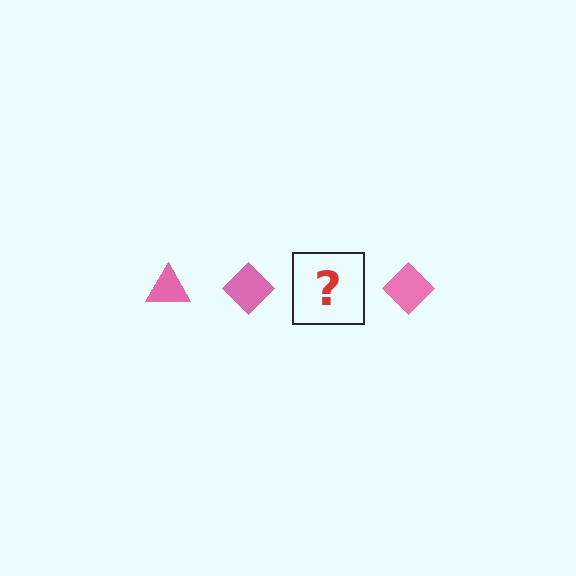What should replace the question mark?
The question mark should be replaced with a pink triangle.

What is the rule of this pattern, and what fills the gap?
The rule is that the pattern cycles through triangle, diamond shapes in pink. The gap should be filled with a pink triangle.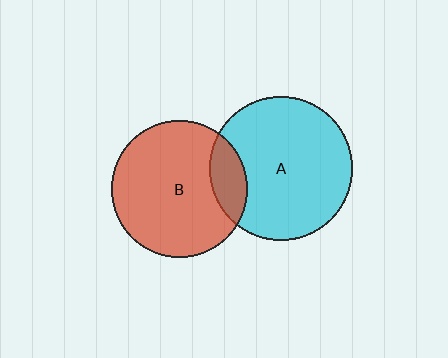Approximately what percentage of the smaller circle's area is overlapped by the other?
Approximately 15%.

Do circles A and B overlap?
Yes.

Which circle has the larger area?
Circle A (cyan).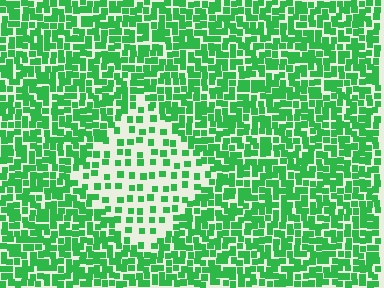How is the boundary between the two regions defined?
The boundary is defined by a change in element density (approximately 2.5x ratio). All elements are the same color, size, and shape.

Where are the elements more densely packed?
The elements are more densely packed outside the diamond boundary.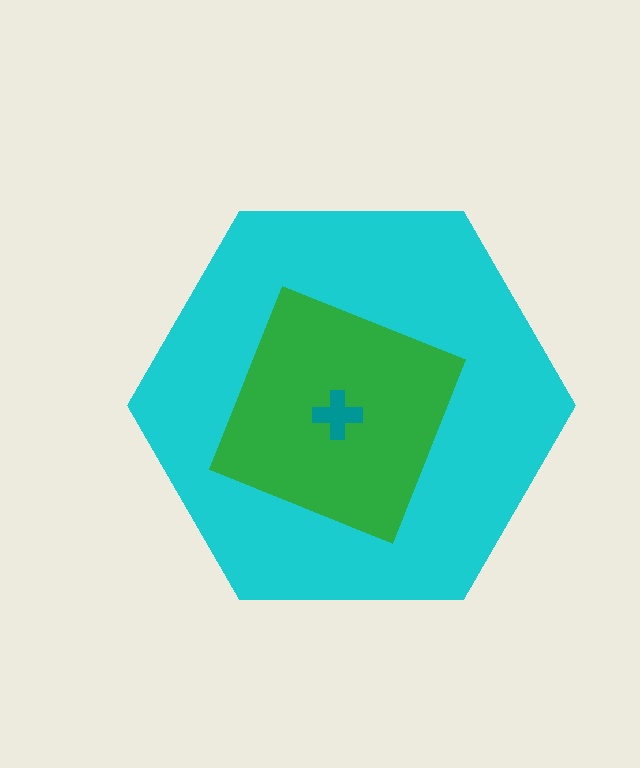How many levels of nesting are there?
3.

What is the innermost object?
The teal cross.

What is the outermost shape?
The cyan hexagon.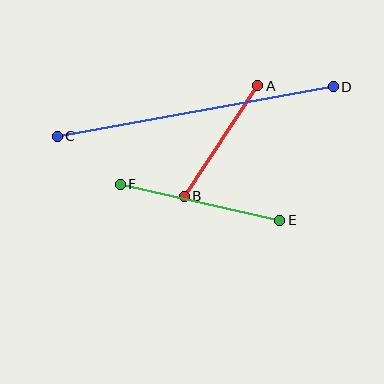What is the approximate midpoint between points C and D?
The midpoint is at approximately (195, 111) pixels.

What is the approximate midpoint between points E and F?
The midpoint is at approximately (200, 202) pixels.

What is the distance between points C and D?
The distance is approximately 281 pixels.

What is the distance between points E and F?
The distance is approximately 163 pixels.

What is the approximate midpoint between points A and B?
The midpoint is at approximately (221, 141) pixels.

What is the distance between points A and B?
The distance is approximately 133 pixels.